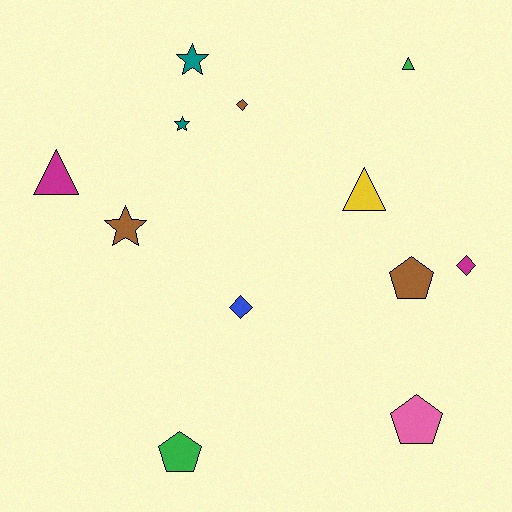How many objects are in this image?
There are 12 objects.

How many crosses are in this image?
There are no crosses.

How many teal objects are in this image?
There are 2 teal objects.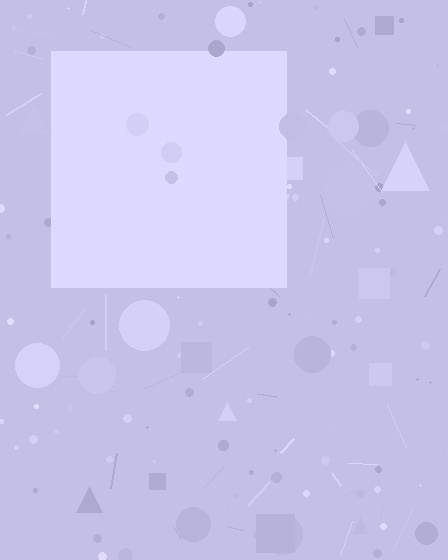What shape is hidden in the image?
A square is hidden in the image.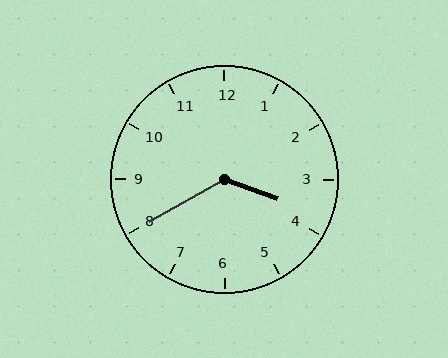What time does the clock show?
3:40.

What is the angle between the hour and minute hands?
Approximately 130 degrees.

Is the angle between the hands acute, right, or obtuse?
It is obtuse.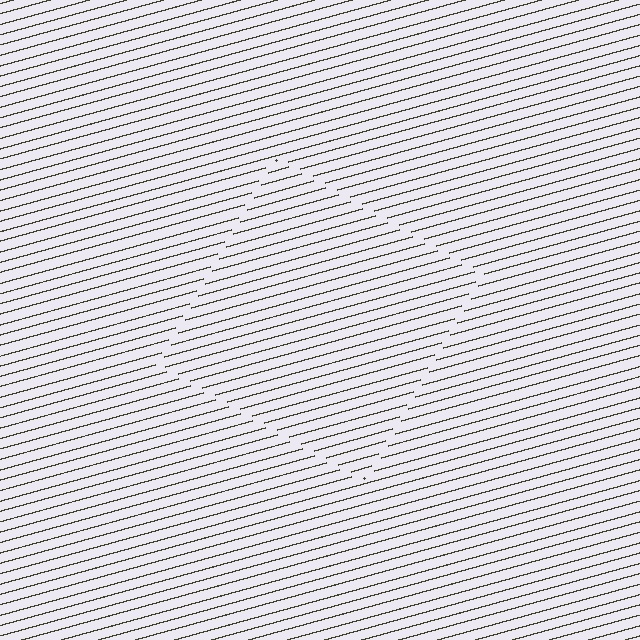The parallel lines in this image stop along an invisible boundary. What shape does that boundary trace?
An illusory square. The interior of the shape contains the same grating, shifted by half a period — the contour is defined by the phase discontinuity where line-ends from the inner and outer gratings abut.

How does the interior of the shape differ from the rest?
The interior of the shape contains the same grating, shifted by half a period — the contour is defined by the phase discontinuity where line-ends from the inner and outer gratings abut.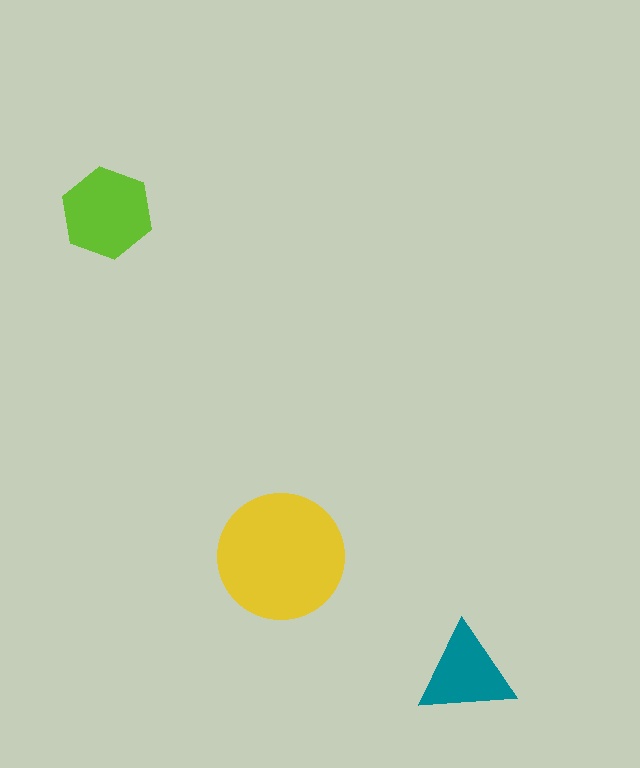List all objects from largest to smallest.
The yellow circle, the lime hexagon, the teal triangle.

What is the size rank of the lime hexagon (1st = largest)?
2nd.